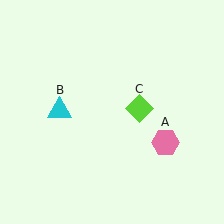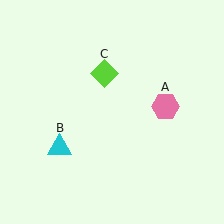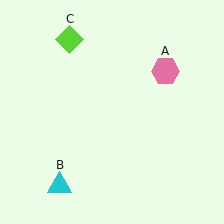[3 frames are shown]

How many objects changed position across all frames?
3 objects changed position: pink hexagon (object A), cyan triangle (object B), lime diamond (object C).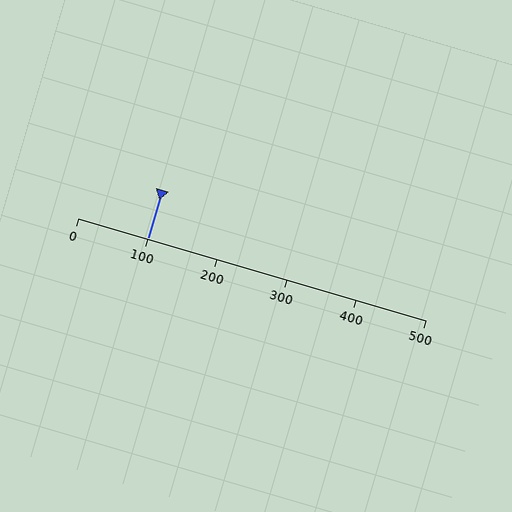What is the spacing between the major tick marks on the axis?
The major ticks are spaced 100 apart.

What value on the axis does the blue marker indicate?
The marker indicates approximately 100.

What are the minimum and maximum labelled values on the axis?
The axis runs from 0 to 500.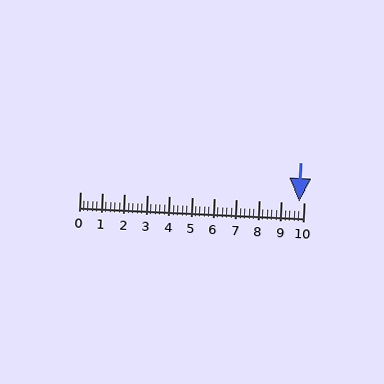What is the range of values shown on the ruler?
The ruler shows values from 0 to 10.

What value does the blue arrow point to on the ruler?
The blue arrow points to approximately 9.8.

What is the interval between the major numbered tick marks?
The major tick marks are spaced 1 units apart.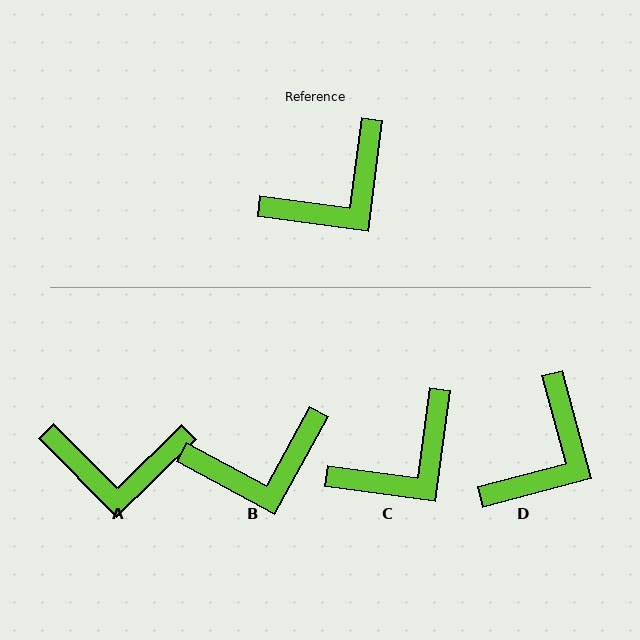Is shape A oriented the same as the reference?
No, it is off by about 38 degrees.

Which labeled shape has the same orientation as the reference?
C.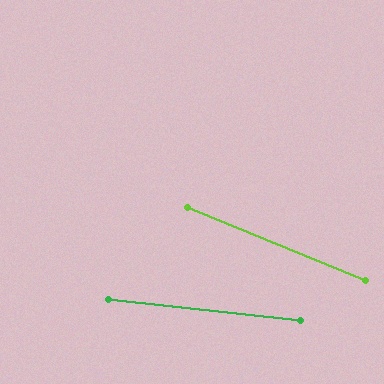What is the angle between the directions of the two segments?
Approximately 16 degrees.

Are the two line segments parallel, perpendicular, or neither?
Neither parallel nor perpendicular — they differ by about 16°.